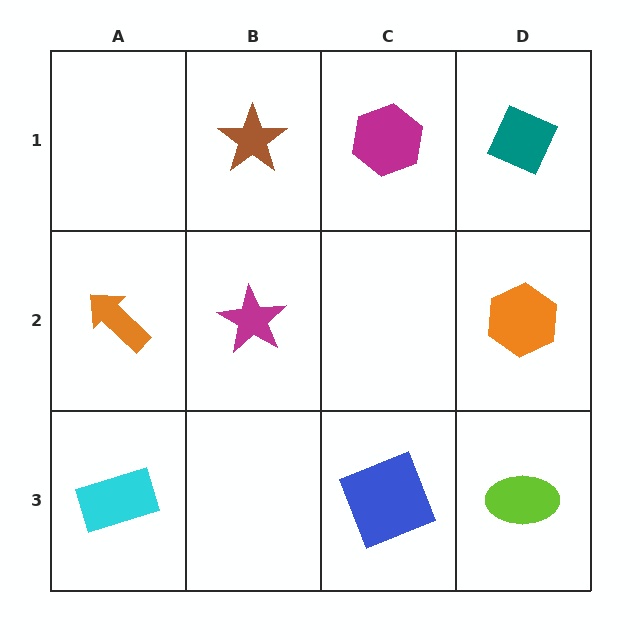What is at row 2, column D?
An orange hexagon.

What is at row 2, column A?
An orange arrow.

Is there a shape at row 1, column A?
No, that cell is empty.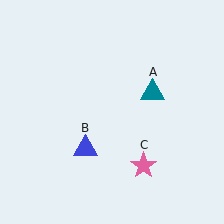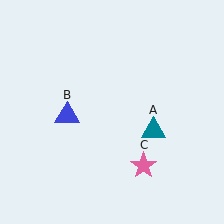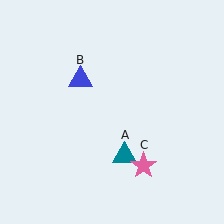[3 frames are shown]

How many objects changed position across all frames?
2 objects changed position: teal triangle (object A), blue triangle (object B).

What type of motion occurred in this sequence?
The teal triangle (object A), blue triangle (object B) rotated clockwise around the center of the scene.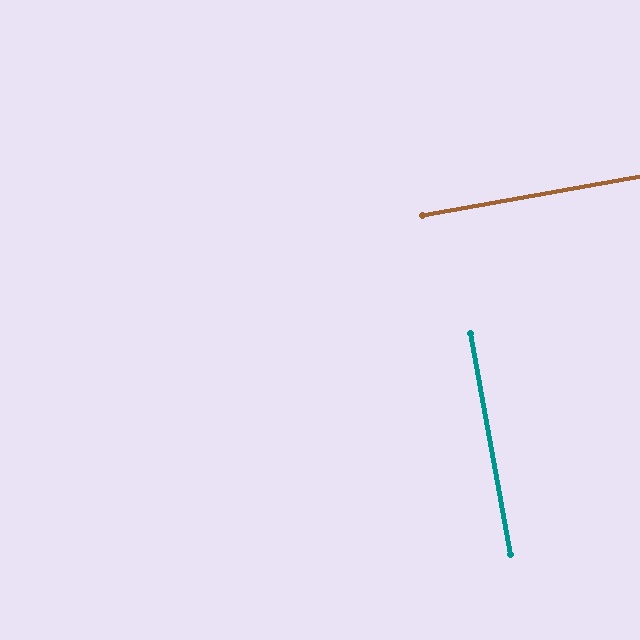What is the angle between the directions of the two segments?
Approximately 90 degrees.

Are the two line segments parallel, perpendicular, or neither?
Perpendicular — they meet at approximately 90°.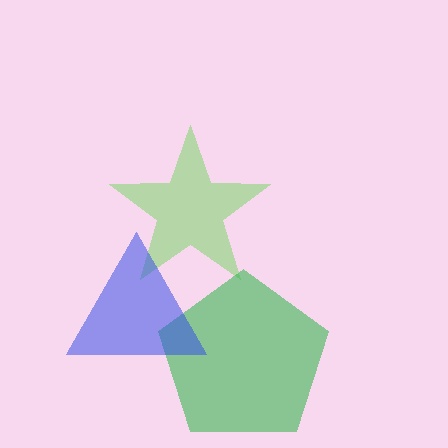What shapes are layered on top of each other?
The layered shapes are: a lime star, a green pentagon, a blue triangle.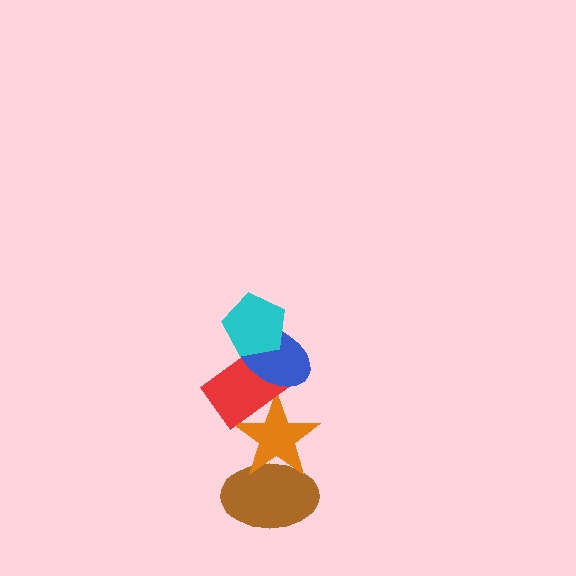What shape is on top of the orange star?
The red rectangle is on top of the orange star.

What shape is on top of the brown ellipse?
The orange star is on top of the brown ellipse.